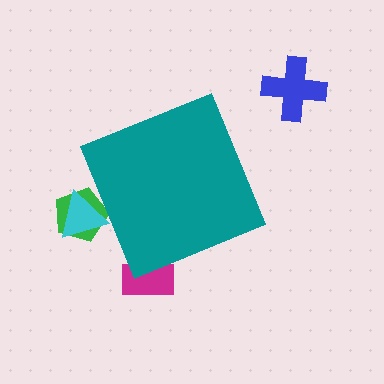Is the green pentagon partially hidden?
Yes, the green pentagon is partially hidden behind the teal diamond.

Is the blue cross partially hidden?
No, the blue cross is fully visible.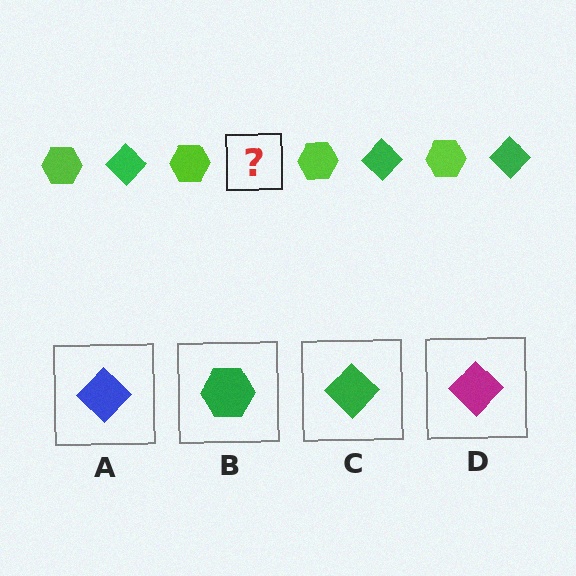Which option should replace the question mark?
Option C.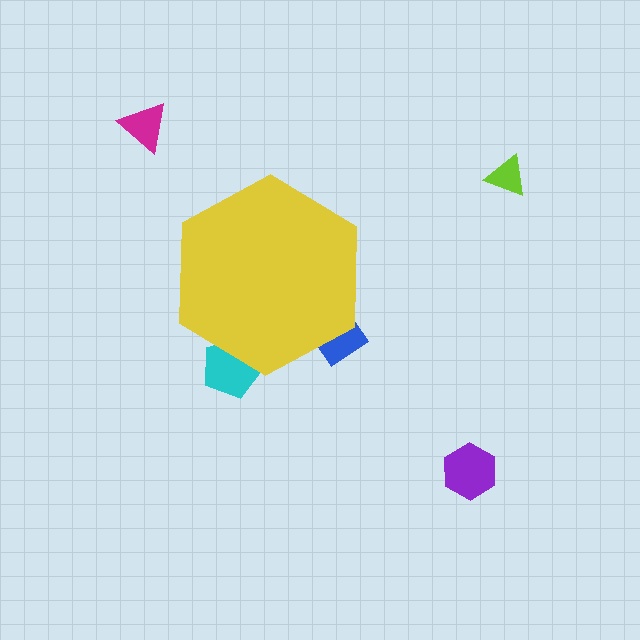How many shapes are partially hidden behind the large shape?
2 shapes are partially hidden.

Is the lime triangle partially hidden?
No, the lime triangle is fully visible.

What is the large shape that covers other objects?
A yellow hexagon.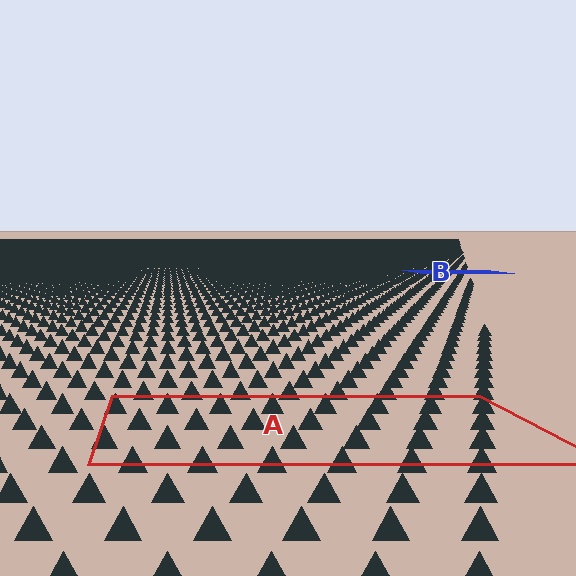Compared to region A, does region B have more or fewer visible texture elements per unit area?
Region B has more texture elements per unit area — they are packed more densely because it is farther away.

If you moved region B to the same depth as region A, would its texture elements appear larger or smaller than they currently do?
They would appear larger. At a closer depth, the same texture elements are projected at a bigger on-screen size.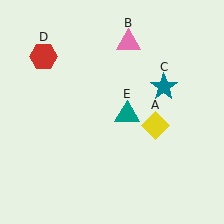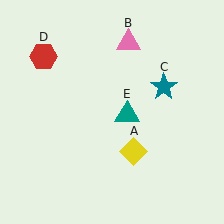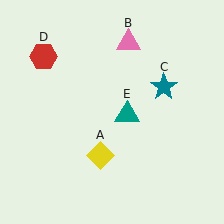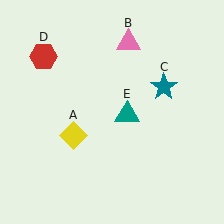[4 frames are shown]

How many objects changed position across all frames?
1 object changed position: yellow diamond (object A).